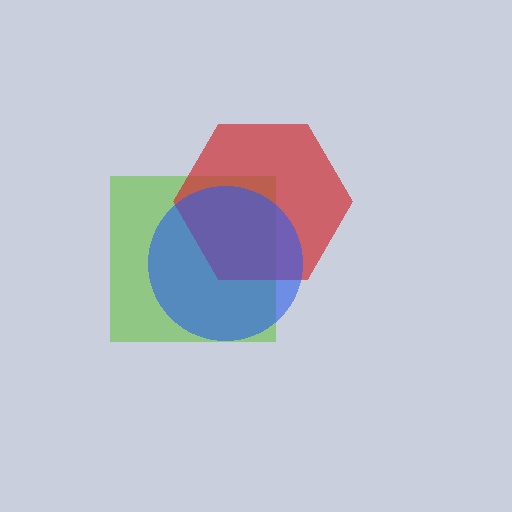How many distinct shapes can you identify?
There are 3 distinct shapes: a lime square, a red hexagon, a blue circle.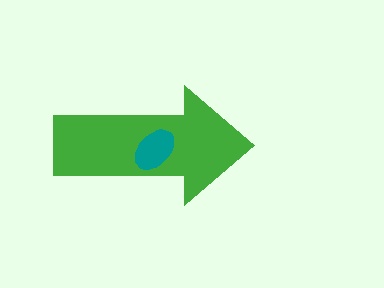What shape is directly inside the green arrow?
The teal ellipse.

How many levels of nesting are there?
2.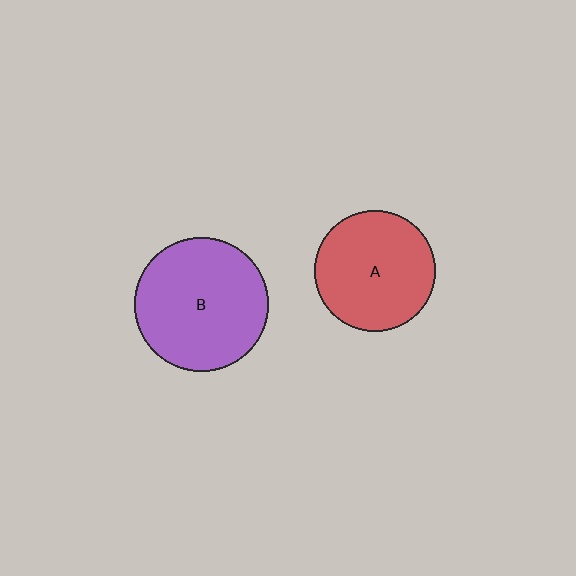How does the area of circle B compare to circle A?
Approximately 1.2 times.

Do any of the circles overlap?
No, none of the circles overlap.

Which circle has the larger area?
Circle B (purple).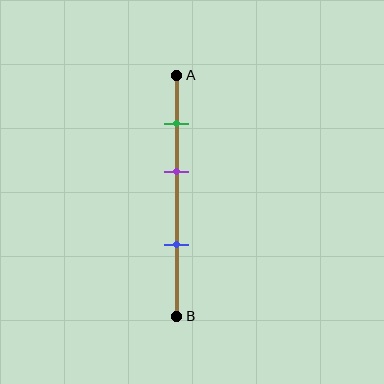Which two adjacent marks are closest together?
The green and purple marks are the closest adjacent pair.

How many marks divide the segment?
There are 3 marks dividing the segment.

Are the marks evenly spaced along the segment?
Yes, the marks are approximately evenly spaced.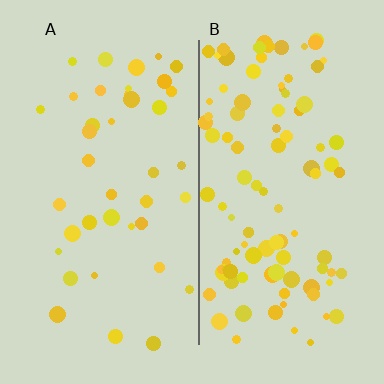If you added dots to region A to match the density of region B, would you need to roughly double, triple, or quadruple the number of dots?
Approximately triple.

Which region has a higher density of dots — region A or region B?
B (the right).